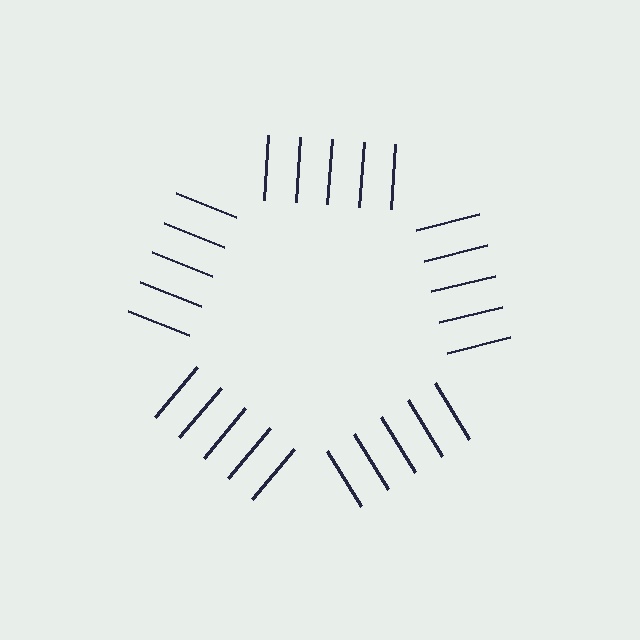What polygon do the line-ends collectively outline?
An illusory pentagon — the line segments terminate on its edges but no continuous stroke is drawn.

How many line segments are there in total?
25 — 5 along each of the 5 edges.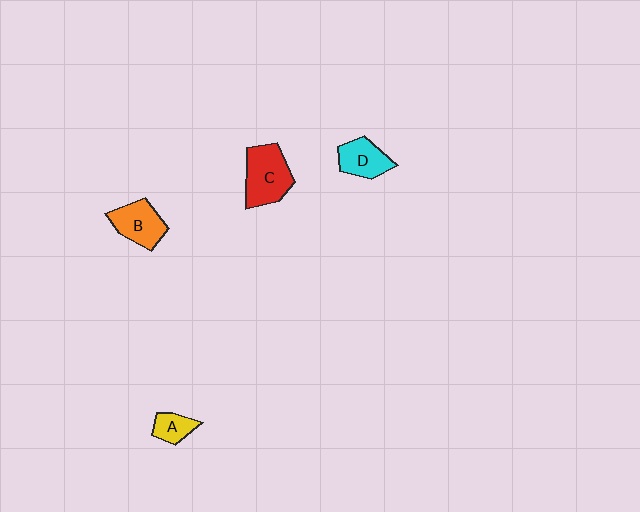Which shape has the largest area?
Shape C (red).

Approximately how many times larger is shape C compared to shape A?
Approximately 2.4 times.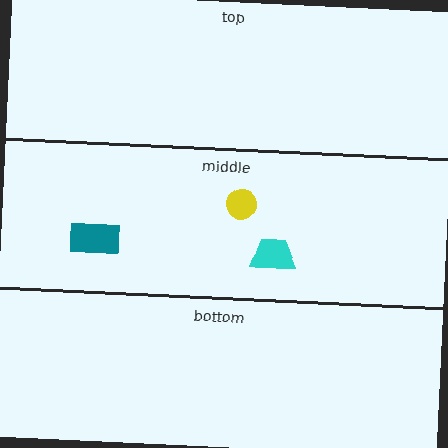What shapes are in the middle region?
The cyan trapezoid, the yellow circle, the teal rectangle.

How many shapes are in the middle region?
3.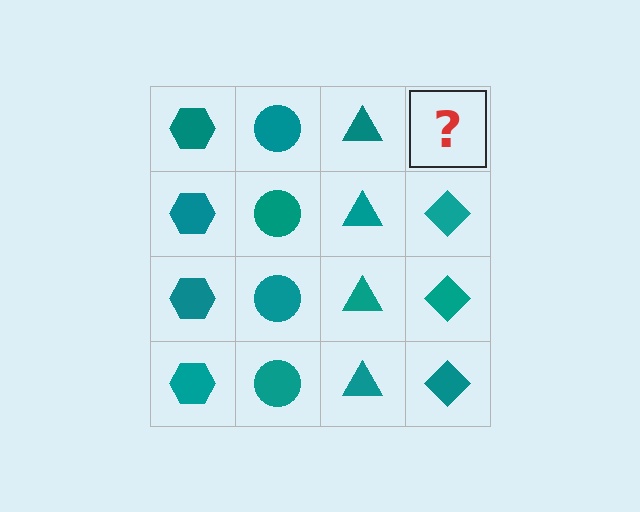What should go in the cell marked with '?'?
The missing cell should contain a teal diamond.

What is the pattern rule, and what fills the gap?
The rule is that each column has a consistent shape. The gap should be filled with a teal diamond.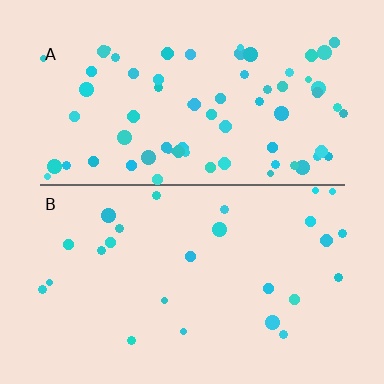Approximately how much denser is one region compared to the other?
Approximately 2.6× — region A over region B.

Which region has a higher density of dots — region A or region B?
A (the top).